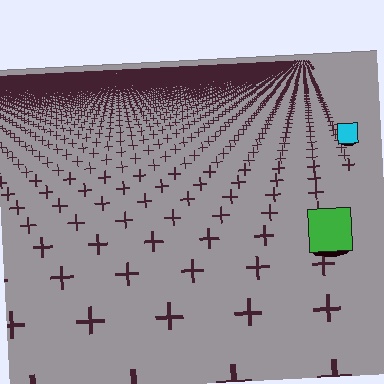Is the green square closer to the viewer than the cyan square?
Yes. The green square is closer — you can tell from the texture gradient: the ground texture is coarser near it.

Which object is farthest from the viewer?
The cyan square is farthest from the viewer. It appears smaller and the ground texture around it is denser.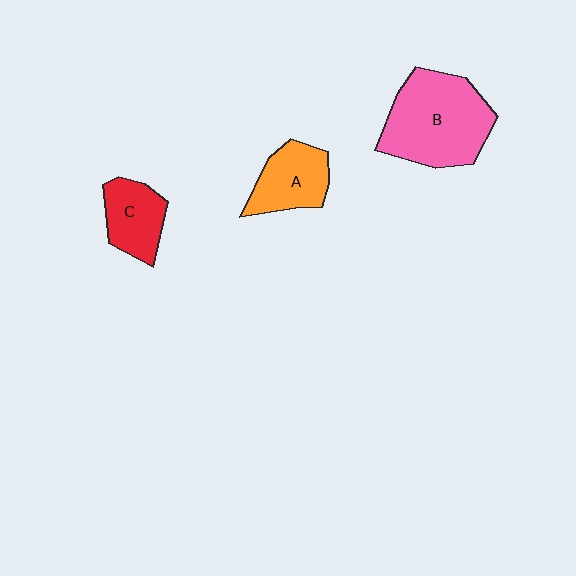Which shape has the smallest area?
Shape C (red).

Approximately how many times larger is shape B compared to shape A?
Approximately 1.9 times.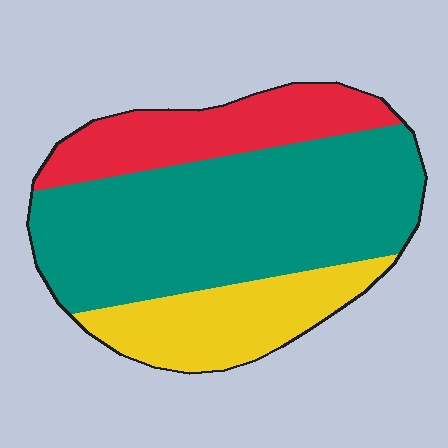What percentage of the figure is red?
Red covers around 20% of the figure.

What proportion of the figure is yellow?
Yellow takes up about one fifth (1/5) of the figure.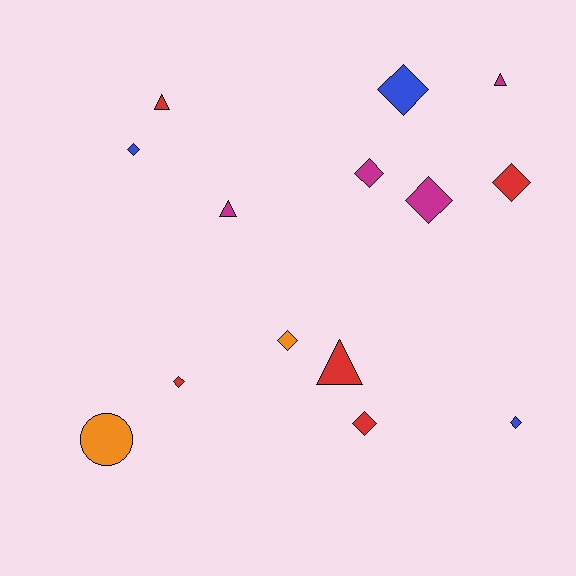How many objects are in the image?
There are 14 objects.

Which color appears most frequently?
Red, with 5 objects.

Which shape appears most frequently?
Diamond, with 9 objects.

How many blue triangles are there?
There are no blue triangles.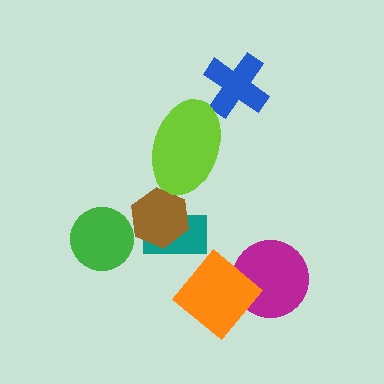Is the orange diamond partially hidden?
No, no other shape covers it.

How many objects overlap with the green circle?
0 objects overlap with the green circle.